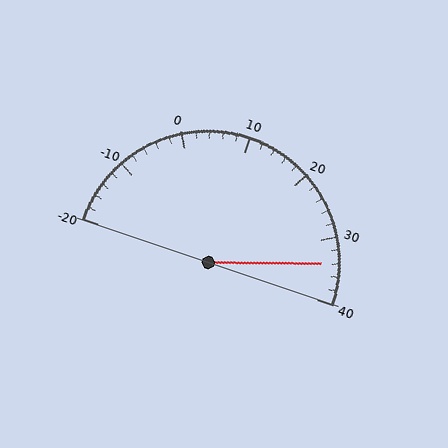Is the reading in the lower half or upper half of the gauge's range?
The reading is in the upper half of the range (-20 to 40).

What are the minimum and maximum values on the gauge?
The gauge ranges from -20 to 40.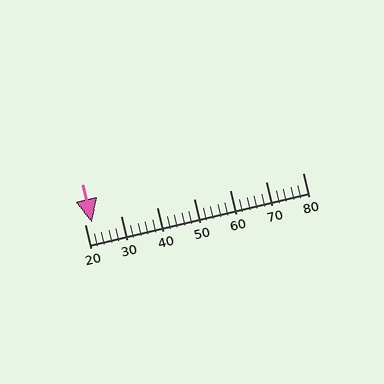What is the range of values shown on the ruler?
The ruler shows values from 20 to 80.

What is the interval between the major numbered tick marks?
The major tick marks are spaced 10 units apart.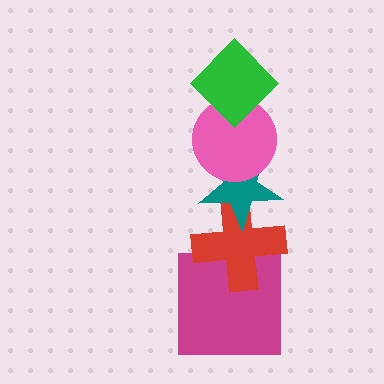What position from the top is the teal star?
The teal star is 3rd from the top.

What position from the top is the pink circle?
The pink circle is 2nd from the top.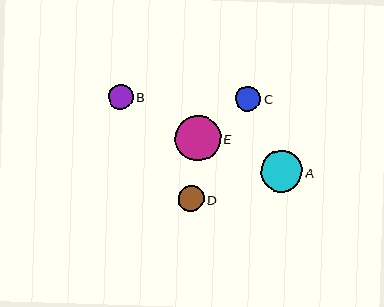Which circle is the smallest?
Circle B is the smallest with a size of approximately 25 pixels.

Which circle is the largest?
Circle E is the largest with a size of approximately 46 pixels.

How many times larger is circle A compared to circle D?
Circle A is approximately 1.6 times the size of circle D.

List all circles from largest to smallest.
From largest to smallest: E, A, D, C, B.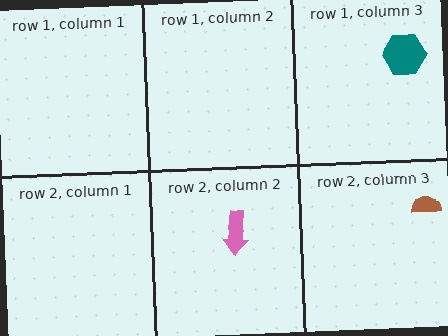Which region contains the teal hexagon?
The row 1, column 3 region.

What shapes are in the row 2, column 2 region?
The pink arrow.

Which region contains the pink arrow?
The row 2, column 2 region.